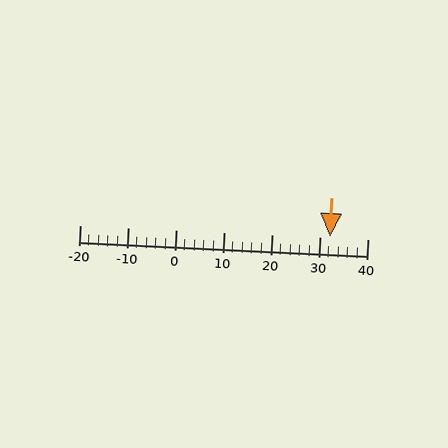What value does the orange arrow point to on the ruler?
The orange arrow points to approximately 32.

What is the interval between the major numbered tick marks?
The major tick marks are spaced 10 units apart.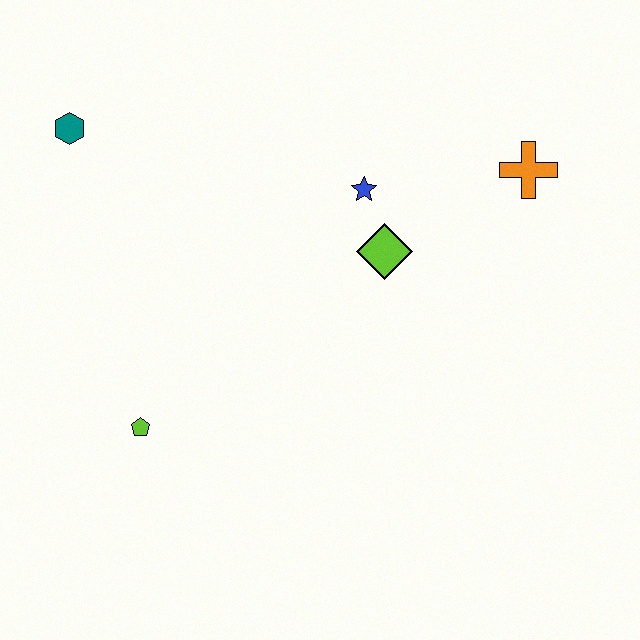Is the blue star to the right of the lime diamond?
No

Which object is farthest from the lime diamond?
The teal hexagon is farthest from the lime diamond.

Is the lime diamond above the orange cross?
No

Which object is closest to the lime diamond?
The blue star is closest to the lime diamond.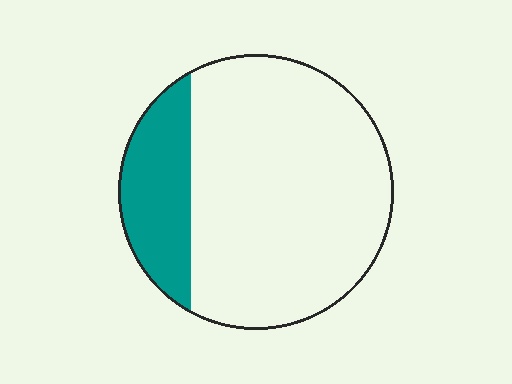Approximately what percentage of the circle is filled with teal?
Approximately 20%.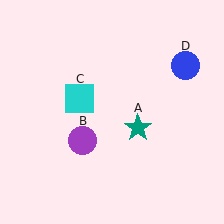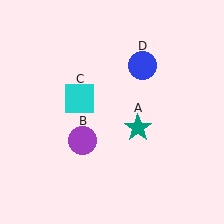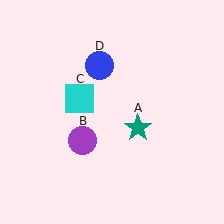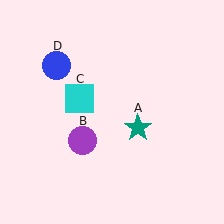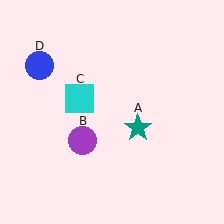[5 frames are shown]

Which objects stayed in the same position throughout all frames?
Teal star (object A) and purple circle (object B) and cyan square (object C) remained stationary.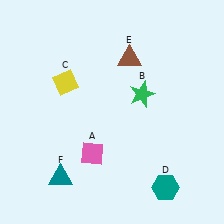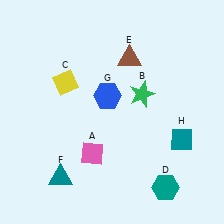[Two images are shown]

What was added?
A blue hexagon (G), a teal diamond (H) were added in Image 2.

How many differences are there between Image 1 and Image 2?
There are 2 differences between the two images.